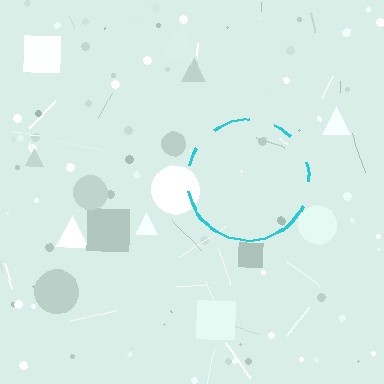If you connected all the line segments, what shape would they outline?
They would outline a circle.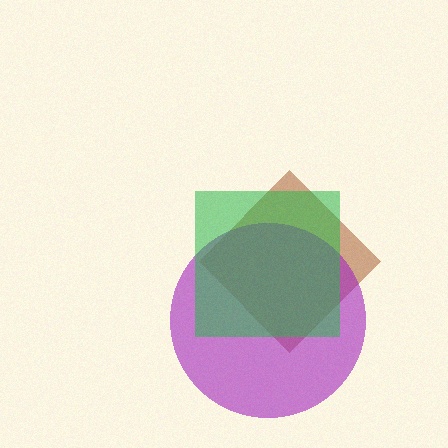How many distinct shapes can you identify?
There are 3 distinct shapes: a brown diamond, a purple circle, a green square.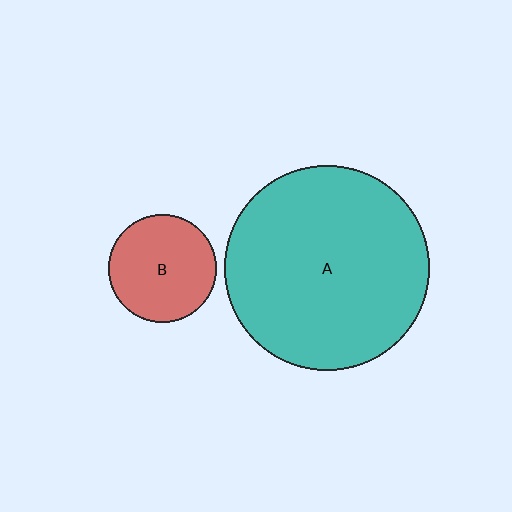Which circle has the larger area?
Circle A (teal).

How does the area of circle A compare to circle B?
Approximately 3.6 times.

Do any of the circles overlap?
No, none of the circles overlap.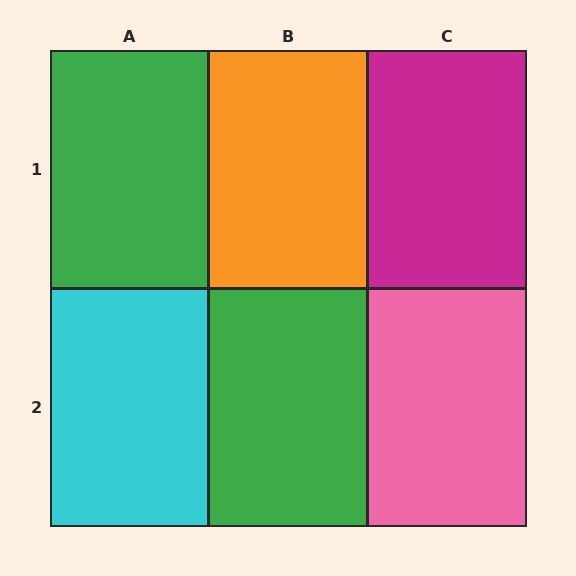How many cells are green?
2 cells are green.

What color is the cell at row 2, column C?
Pink.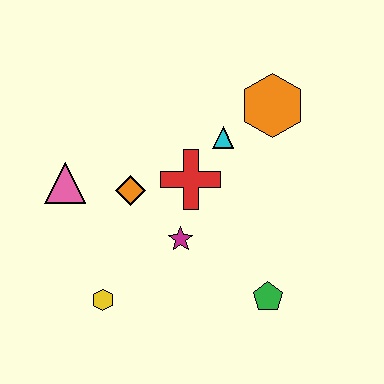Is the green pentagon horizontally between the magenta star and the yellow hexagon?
No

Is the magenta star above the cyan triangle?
No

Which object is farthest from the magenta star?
The orange hexagon is farthest from the magenta star.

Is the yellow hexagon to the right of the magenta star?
No